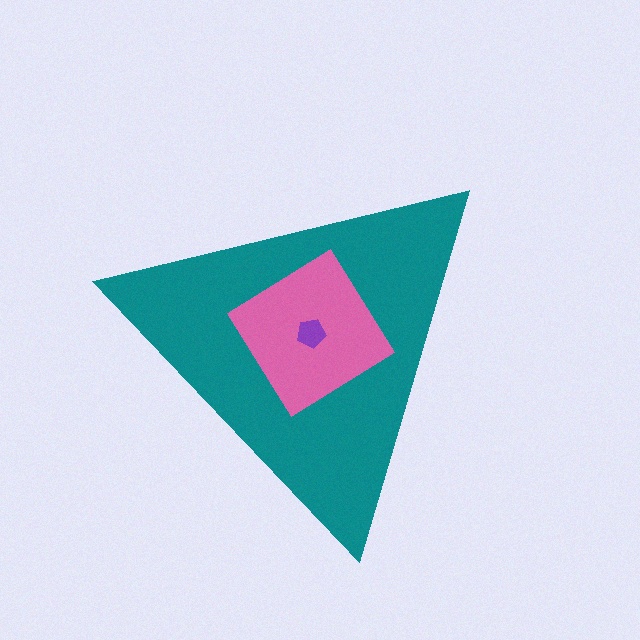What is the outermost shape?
The teal triangle.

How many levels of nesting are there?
3.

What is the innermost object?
The purple pentagon.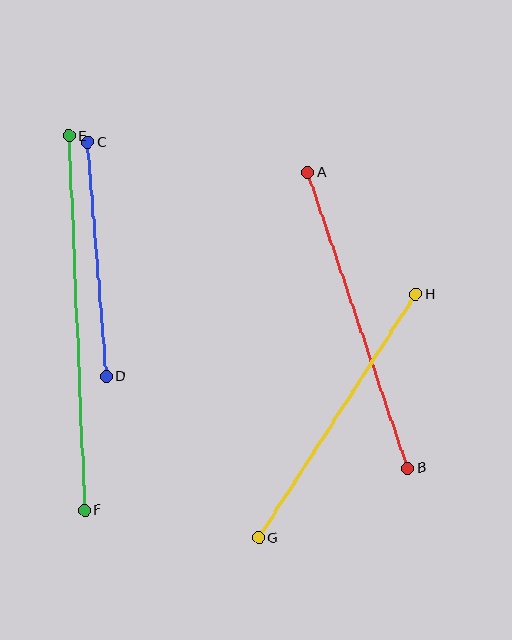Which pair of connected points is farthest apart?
Points E and F are farthest apart.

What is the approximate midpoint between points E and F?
The midpoint is at approximately (77, 323) pixels.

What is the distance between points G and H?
The distance is approximately 290 pixels.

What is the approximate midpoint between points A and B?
The midpoint is at approximately (358, 320) pixels.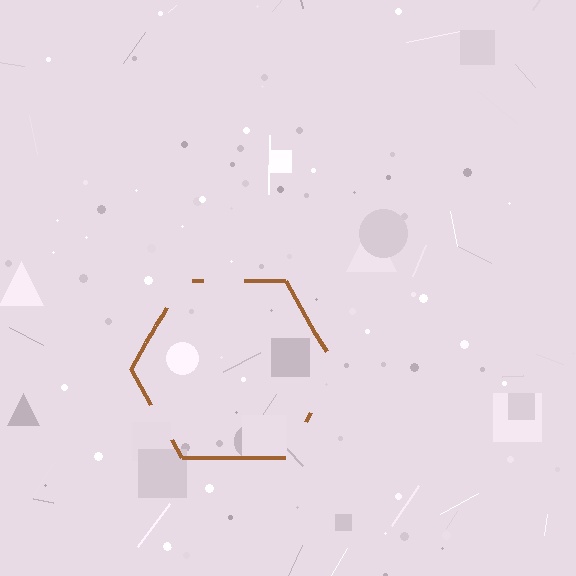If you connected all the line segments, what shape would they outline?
They would outline a hexagon.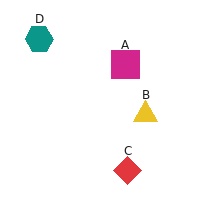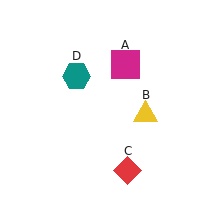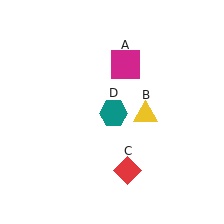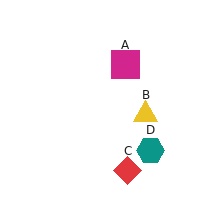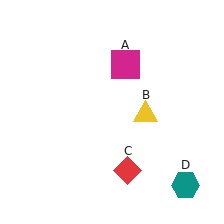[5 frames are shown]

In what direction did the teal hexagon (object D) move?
The teal hexagon (object D) moved down and to the right.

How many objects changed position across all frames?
1 object changed position: teal hexagon (object D).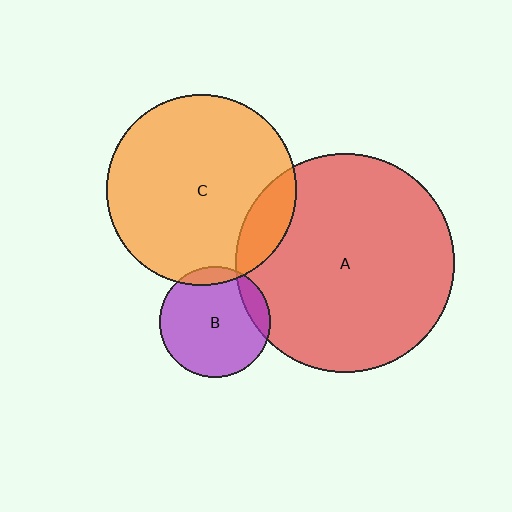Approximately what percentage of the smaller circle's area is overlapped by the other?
Approximately 15%.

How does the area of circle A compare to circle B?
Approximately 3.8 times.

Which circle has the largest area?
Circle A (red).